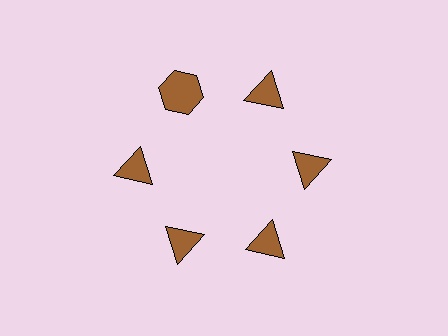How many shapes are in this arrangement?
There are 6 shapes arranged in a ring pattern.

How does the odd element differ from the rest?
It has a different shape: hexagon instead of triangle.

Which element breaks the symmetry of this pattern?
The brown hexagon at roughly the 11 o'clock position breaks the symmetry. All other shapes are brown triangles.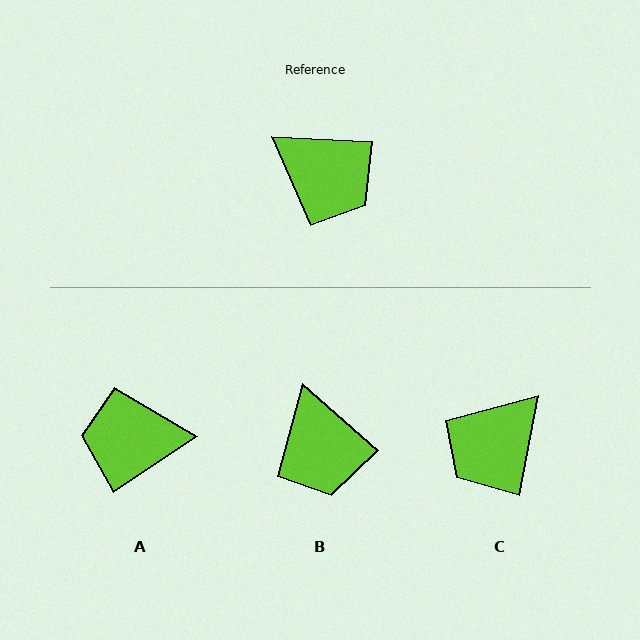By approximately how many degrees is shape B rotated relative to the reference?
Approximately 39 degrees clockwise.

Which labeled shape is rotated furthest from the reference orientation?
A, about 144 degrees away.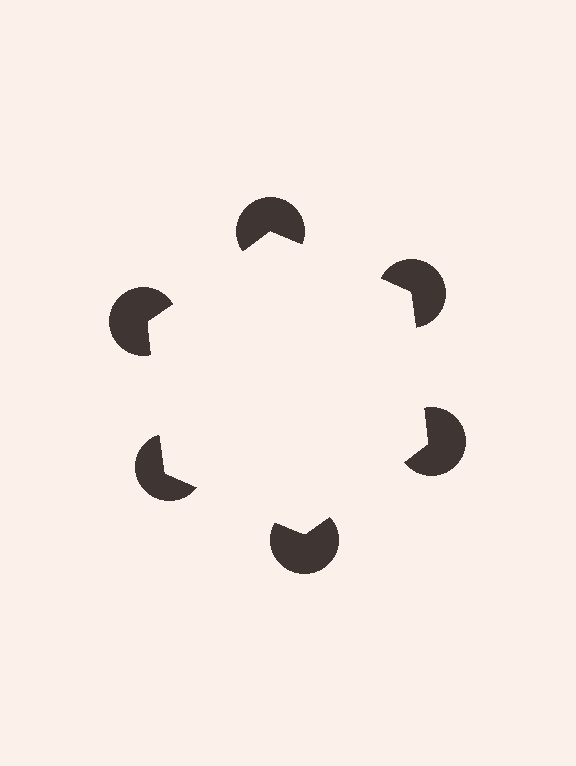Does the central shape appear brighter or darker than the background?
It typically appears slightly brighter than the background, even though no actual brightness change is drawn.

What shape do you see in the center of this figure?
An illusory hexagon — its edges are inferred from the aligned wedge cuts in the pac-man discs, not physically drawn.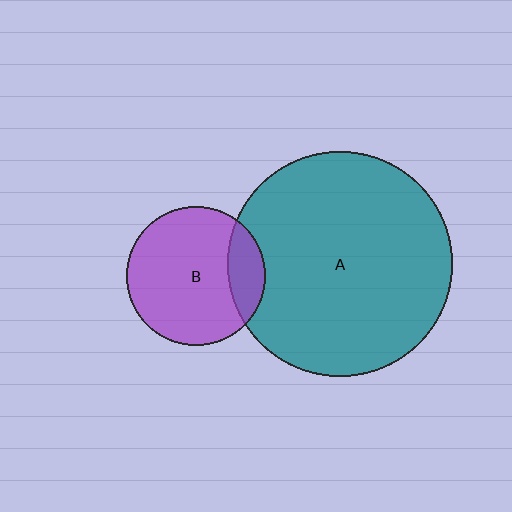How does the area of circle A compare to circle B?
Approximately 2.6 times.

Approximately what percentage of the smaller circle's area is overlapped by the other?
Approximately 20%.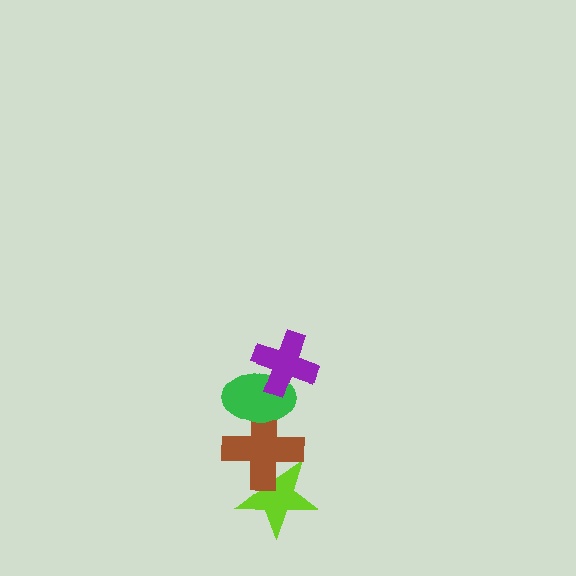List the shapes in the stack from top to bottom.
From top to bottom: the purple cross, the green ellipse, the brown cross, the lime star.